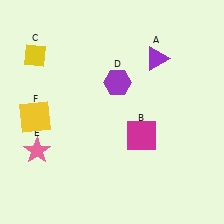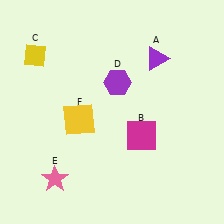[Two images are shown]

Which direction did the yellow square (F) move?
The yellow square (F) moved right.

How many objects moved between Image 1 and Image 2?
2 objects moved between the two images.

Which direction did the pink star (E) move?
The pink star (E) moved down.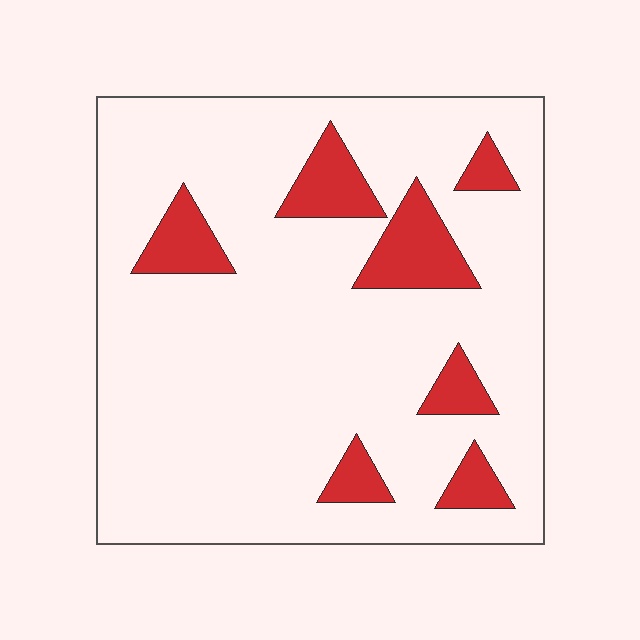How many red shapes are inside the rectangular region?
7.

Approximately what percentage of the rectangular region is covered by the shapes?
Approximately 15%.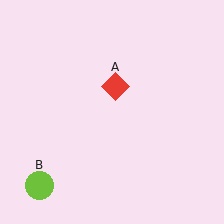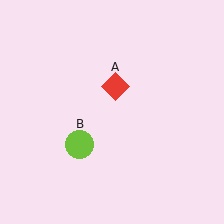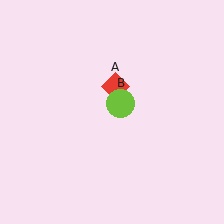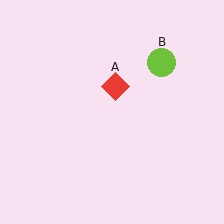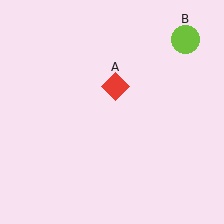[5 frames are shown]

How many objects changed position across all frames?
1 object changed position: lime circle (object B).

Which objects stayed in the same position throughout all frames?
Red diamond (object A) remained stationary.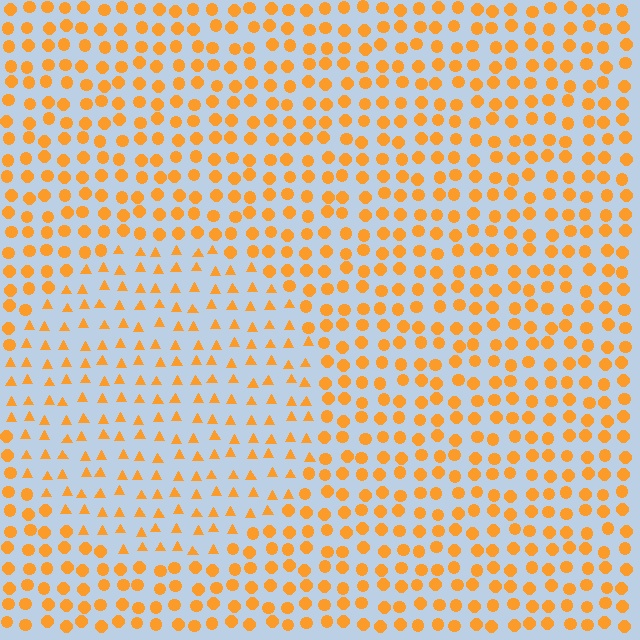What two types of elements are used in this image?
The image uses triangles inside the circle region and circles outside it.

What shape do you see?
I see a circle.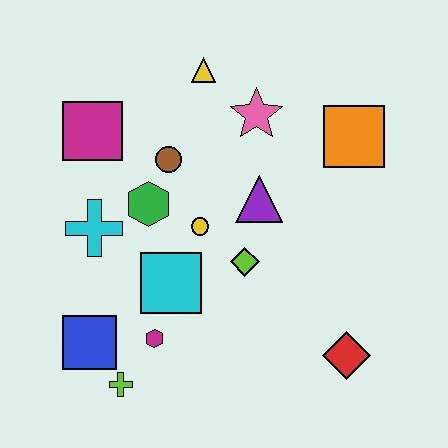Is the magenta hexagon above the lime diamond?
No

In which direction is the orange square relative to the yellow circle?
The orange square is to the right of the yellow circle.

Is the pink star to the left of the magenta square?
No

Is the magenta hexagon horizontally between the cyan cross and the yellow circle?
Yes